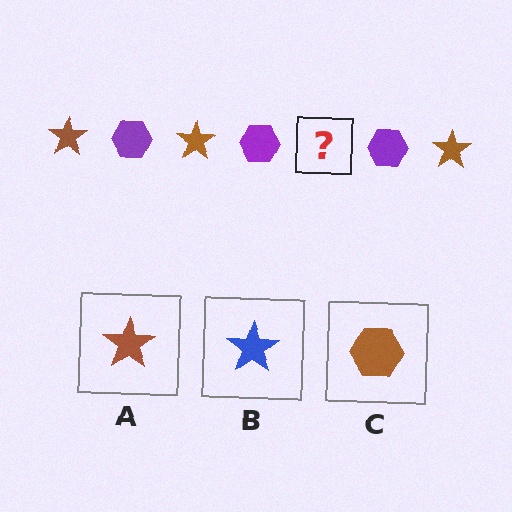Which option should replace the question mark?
Option A.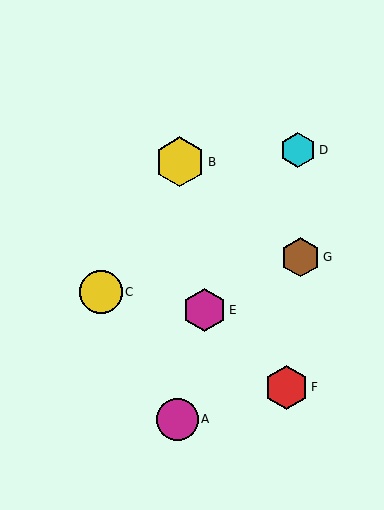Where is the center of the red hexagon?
The center of the red hexagon is at (287, 387).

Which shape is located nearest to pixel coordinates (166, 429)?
The magenta circle (labeled A) at (177, 419) is nearest to that location.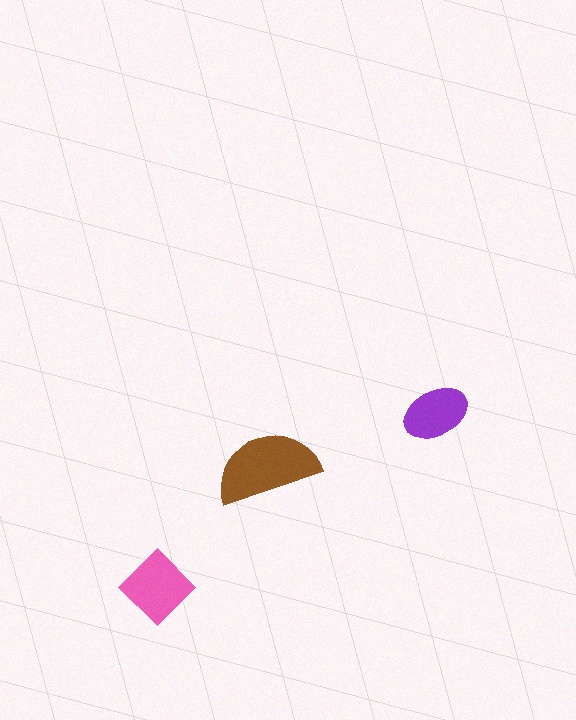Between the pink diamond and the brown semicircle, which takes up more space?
The brown semicircle.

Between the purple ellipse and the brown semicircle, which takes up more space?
The brown semicircle.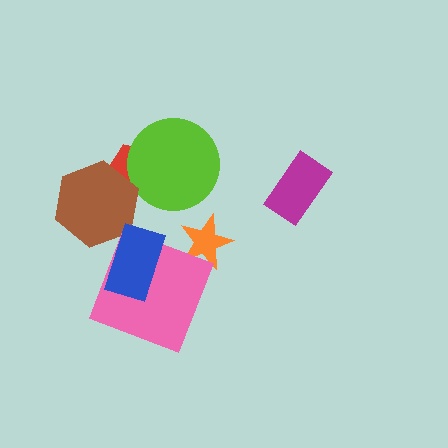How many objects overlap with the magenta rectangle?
0 objects overlap with the magenta rectangle.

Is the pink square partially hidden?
Yes, it is partially covered by another shape.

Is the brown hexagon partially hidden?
Yes, it is partially covered by another shape.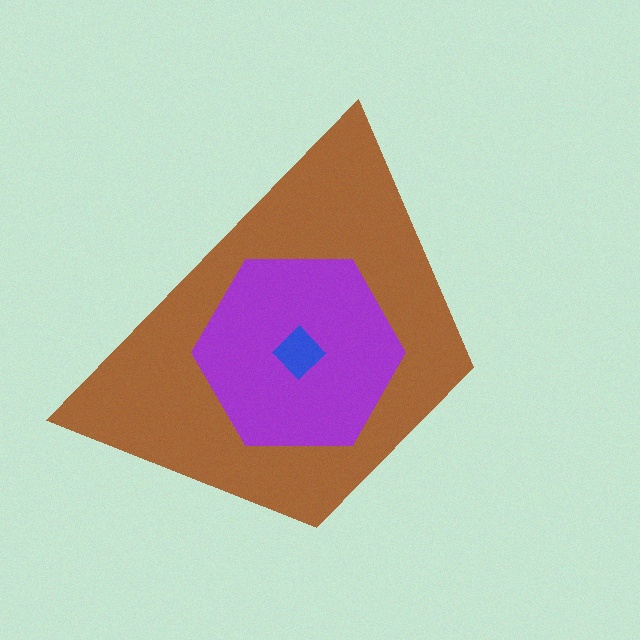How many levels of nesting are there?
3.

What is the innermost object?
The blue diamond.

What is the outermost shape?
The brown trapezoid.